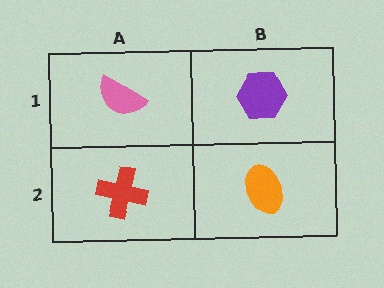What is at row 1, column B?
A purple hexagon.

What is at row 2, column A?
A red cross.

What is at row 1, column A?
A pink semicircle.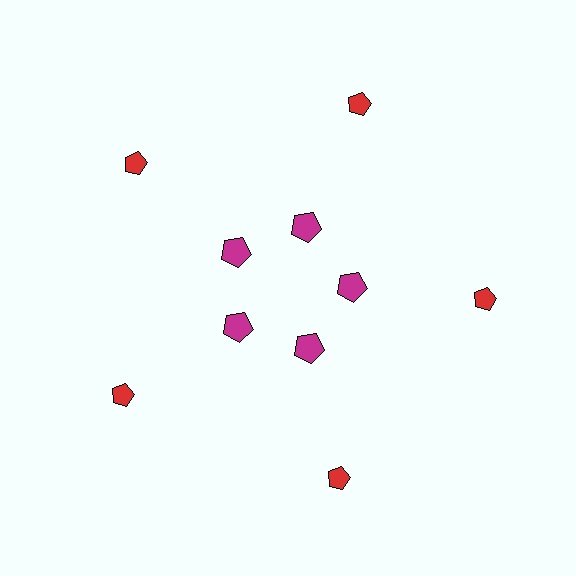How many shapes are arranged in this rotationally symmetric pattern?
There are 10 shapes, arranged in 5 groups of 2.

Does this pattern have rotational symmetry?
Yes, this pattern has 5-fold rotational symmetry. It looks the same after rotating 72 degrees around the center.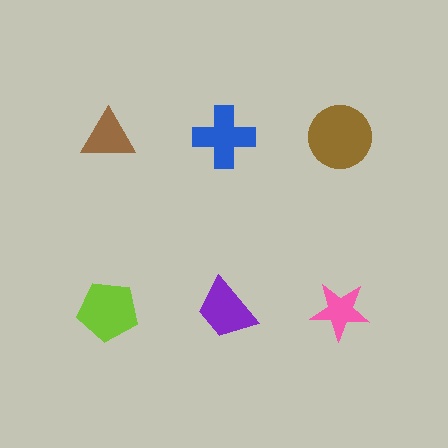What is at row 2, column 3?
A pink star.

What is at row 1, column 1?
A brown triangle.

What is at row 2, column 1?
A lime pentagon.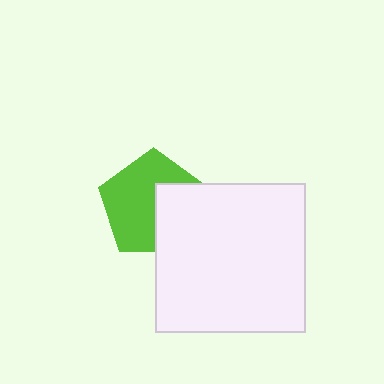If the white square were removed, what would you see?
You would see the complete lime pentagon.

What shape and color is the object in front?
The object in front is a white square.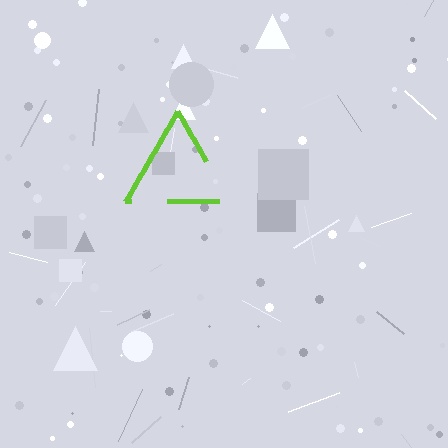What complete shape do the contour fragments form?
The contour fragments form a triangle.